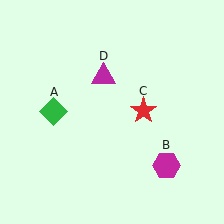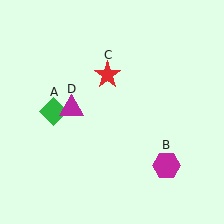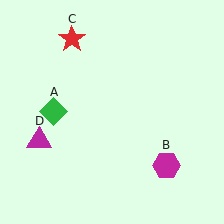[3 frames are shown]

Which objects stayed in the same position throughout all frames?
Green diamond (object A) and magenta hexagon (object B) remained stationary.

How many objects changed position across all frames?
2 objects changed position: red star (object C), magenta triangle (object D).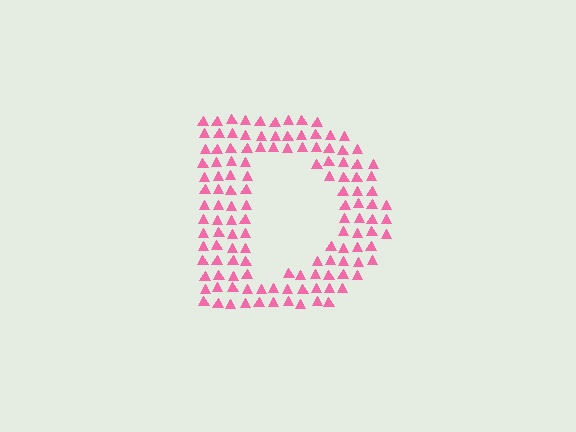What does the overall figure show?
The overall figure shows the letter D.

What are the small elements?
The small elements are triangles.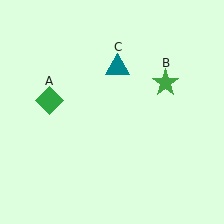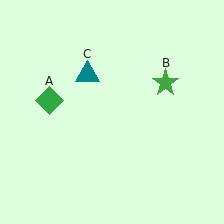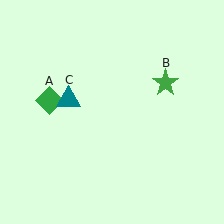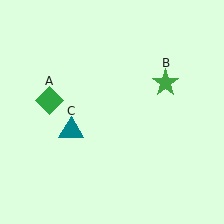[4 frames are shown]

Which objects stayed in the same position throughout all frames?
Green diamond (object A) and green star (object B) remained stationary.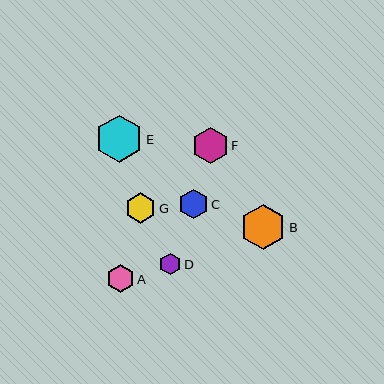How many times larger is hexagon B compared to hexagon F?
Hexagon B is approximately 1.3 times the size of hexagon F.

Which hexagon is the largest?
Hexagon E is the largest with a size of approximately 48 pixels.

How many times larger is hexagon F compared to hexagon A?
Hexagon F is approximately 1.3 times the size of hexagon A.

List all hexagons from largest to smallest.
From largest to smallest: E, B, F, G, C, A, D.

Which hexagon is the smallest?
Hexagon D is the smallest with a size of approximately 22 pixels.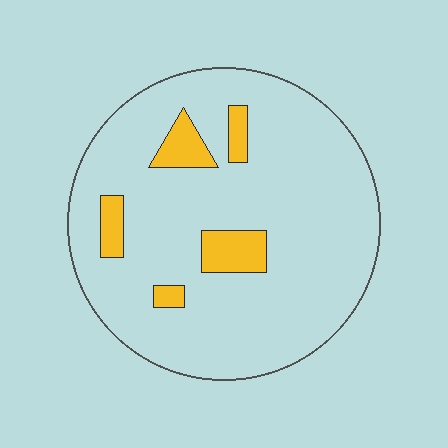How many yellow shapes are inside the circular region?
5.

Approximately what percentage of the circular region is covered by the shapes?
Approximately 10%.